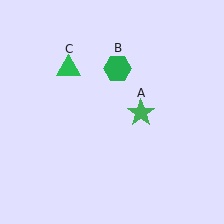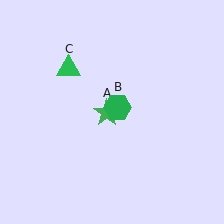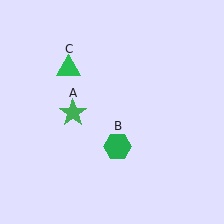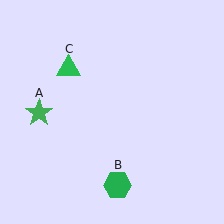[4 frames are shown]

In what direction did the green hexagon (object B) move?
The green hexagon (object B) moved down.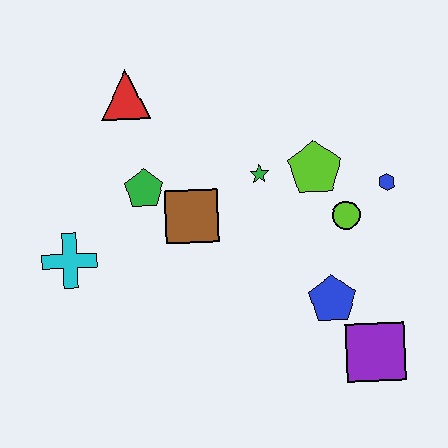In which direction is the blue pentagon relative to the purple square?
The blue pentagon is above the purple square.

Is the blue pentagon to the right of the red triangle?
Yes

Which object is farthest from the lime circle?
The cyan cross is farthest from the lime circle.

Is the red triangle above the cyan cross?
Yes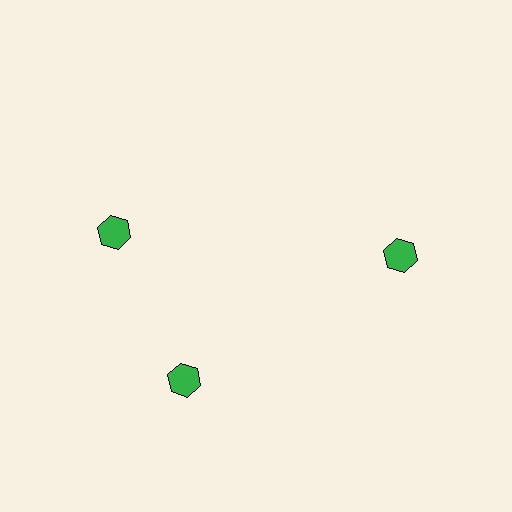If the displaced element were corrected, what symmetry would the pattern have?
It would have 3-fold rotational symmetry — the pattern would map onto itself every 120 degrees.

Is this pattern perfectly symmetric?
No. The 3 green hexagons are arranged in a ring, but one element near the 11 o'clock position is rotated out of alignment along the ring, breaking the 3-fold rotational symmetry.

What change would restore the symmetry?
The symmetry would be restored by rotating it back into even spacing with its neighbors so that all 3 hexagons sit at equal angles and equal distance from the center.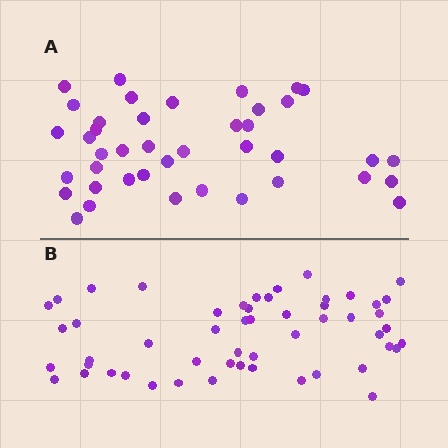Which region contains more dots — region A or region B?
Region B (the bottom region) has more dots.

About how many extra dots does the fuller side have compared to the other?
Region B has roughly 12 or so more dots than region A.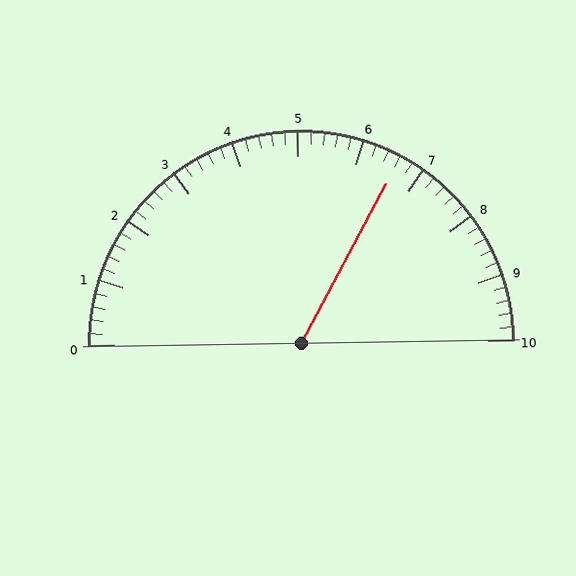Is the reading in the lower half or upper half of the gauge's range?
The reading is in the upper half of the range (0 to 10).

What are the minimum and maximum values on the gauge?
The gauge ranges from 0 to 10.